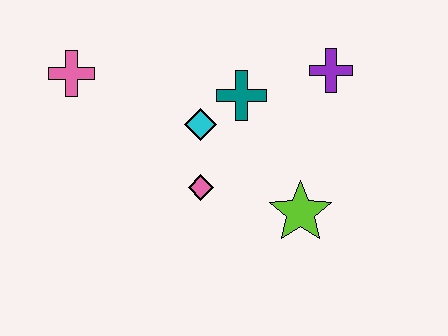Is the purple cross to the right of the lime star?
Yes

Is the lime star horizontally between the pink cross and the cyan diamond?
No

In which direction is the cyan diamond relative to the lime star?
The cyan diamond is to the left of the lime star.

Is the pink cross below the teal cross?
No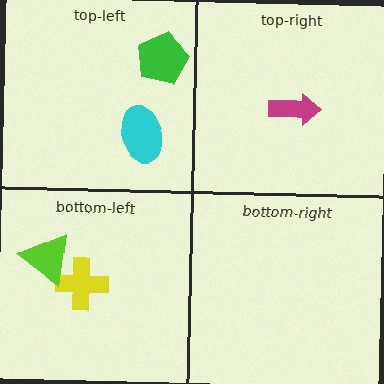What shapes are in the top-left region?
The cyan ellipse, the green pentagon.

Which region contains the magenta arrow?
The top-right region.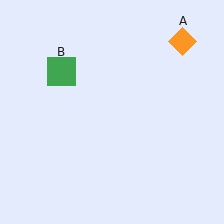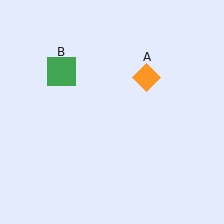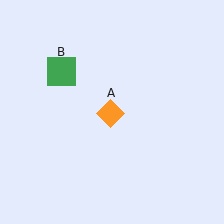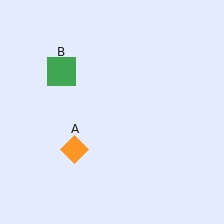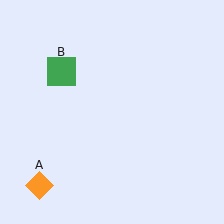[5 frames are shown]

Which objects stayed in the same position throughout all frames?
Green square (object B) remained stationary.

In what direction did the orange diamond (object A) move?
The orange diamond (object A) moved down and to the left.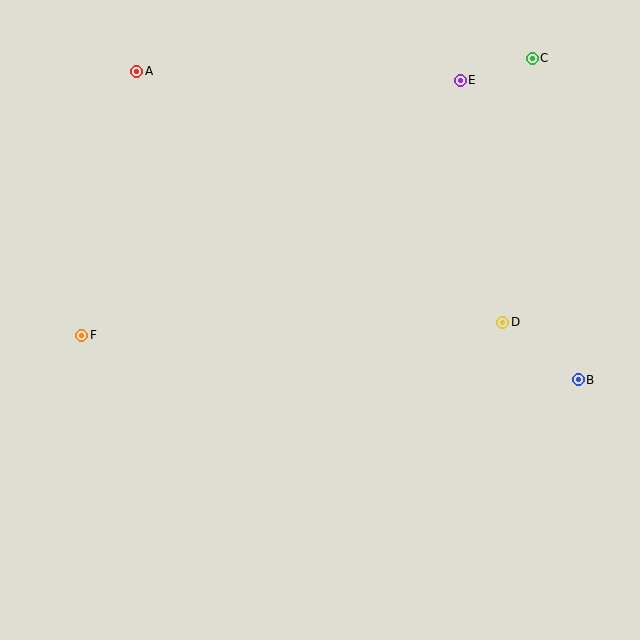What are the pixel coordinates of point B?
Point B is at (578, 380).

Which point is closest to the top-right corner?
Point C is closest to the top-right corner.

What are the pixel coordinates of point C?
Point C is at (532, 58).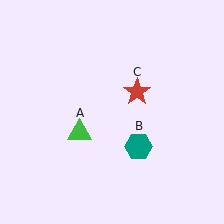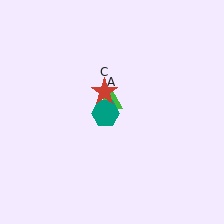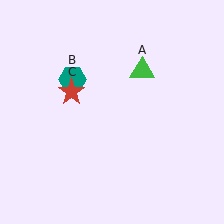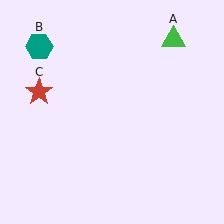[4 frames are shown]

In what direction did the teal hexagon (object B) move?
The teal hexagon (object B) moved up and to the left.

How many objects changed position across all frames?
3 objects changed position: green triangle (object A), teal hexagon (object B), red star (object C).